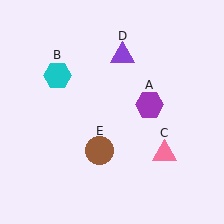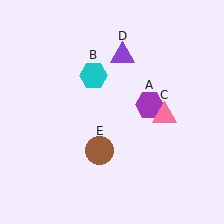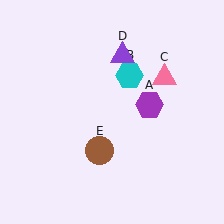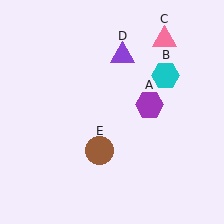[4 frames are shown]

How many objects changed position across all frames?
2 objects changed position: cyan hexagon (object B), pink triangle (object C).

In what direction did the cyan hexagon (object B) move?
The cyan hexagon (object B) moved right.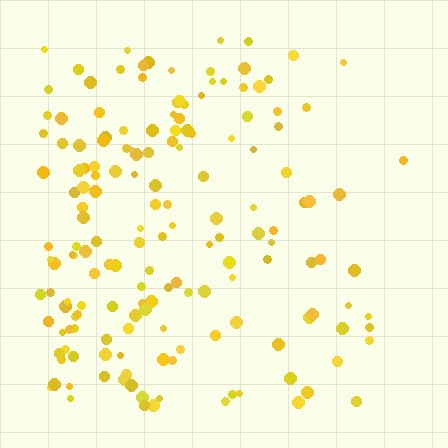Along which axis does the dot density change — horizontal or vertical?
Horizontal.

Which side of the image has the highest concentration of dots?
The left.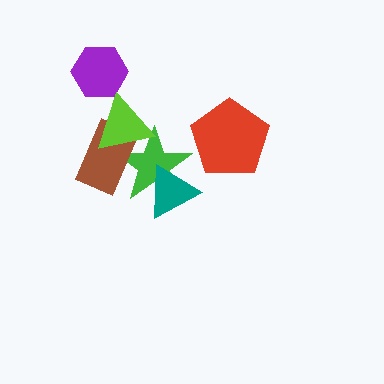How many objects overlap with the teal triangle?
1 object overlaps with the teal triangle.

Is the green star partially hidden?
Yes, it is partially covered by another shape.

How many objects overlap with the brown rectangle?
2 objects overlap with the brown rectangle.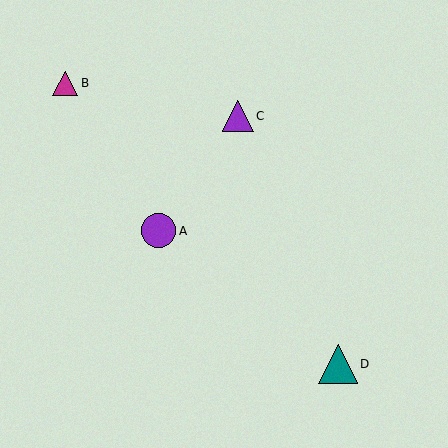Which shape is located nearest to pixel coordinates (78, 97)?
The magenta triangle (labeled B) at (65, 83) is nearest to that location.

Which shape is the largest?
The teal triangle (labeled D) is the largest.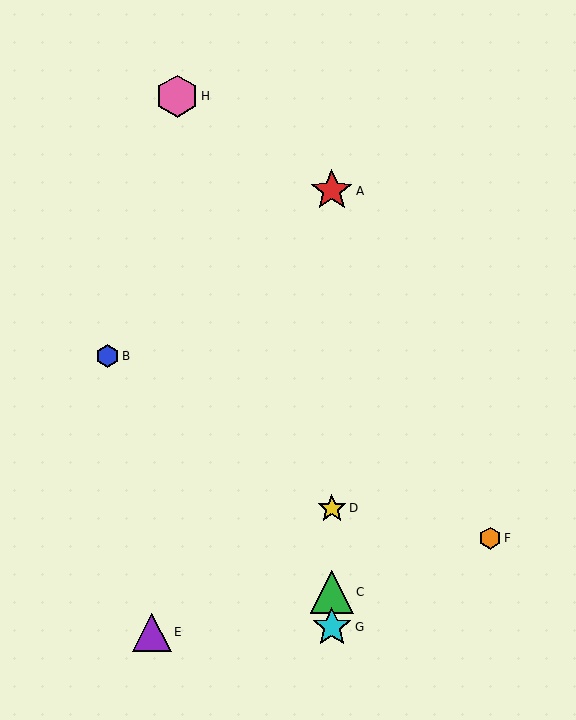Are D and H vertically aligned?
No, D is at x≈332 and H is at x≈177.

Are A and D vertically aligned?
Yes, both are at x≈332.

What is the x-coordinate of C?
Object C is at x≈332.